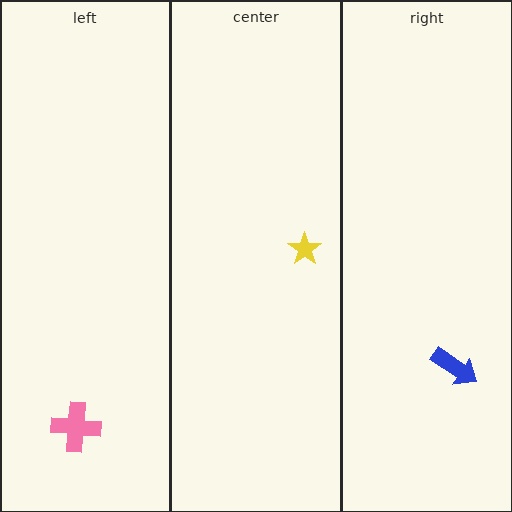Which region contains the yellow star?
The center region.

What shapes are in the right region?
The blue arrow.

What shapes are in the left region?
The pink cross.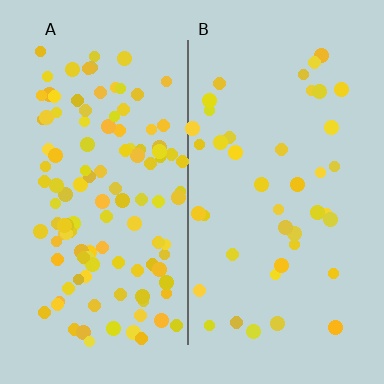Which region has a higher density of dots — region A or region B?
A (the left).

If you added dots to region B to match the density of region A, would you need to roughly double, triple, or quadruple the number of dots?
Approximately triple.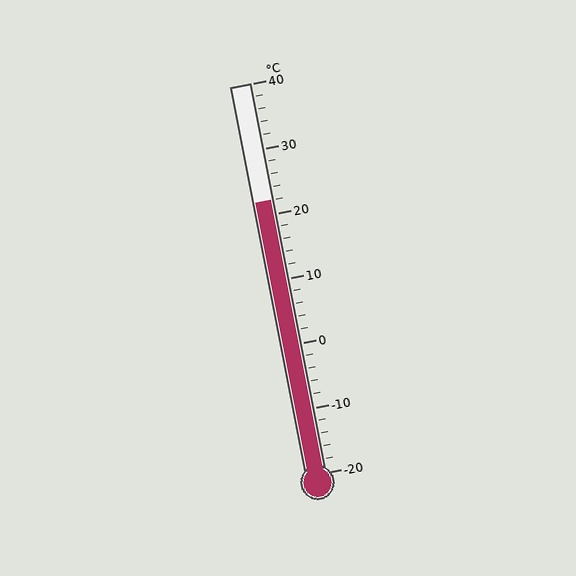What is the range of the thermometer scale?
The thermometer scale ranges from -20°C to 40°C.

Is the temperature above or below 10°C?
The temperature is above 10°C.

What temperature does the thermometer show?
The thermometer shows approximately 22°C.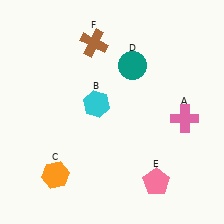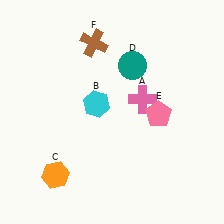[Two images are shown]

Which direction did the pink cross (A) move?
The pink cross (A) moved left.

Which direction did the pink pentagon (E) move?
The pink pentagon (E) moved up.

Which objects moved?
The objects that moved are: the pink cross (A), the pink pentagon (E).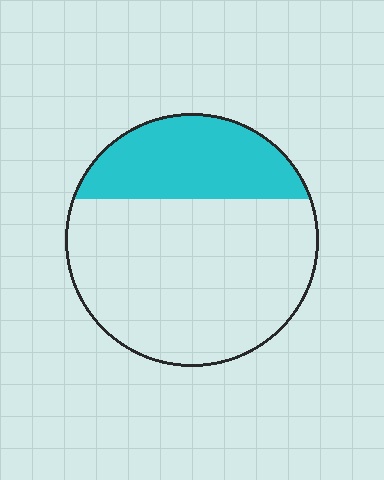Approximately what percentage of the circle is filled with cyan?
Approximately 30%.